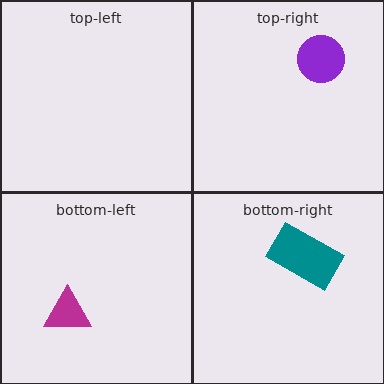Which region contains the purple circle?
The top-right region.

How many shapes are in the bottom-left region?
1.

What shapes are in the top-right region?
The purple circle.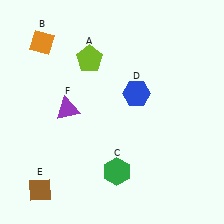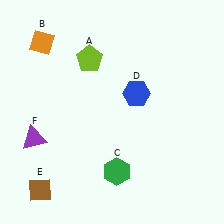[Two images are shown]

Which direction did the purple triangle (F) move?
The purple triangle (F) moved left.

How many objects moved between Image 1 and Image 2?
1 object moved between the two images.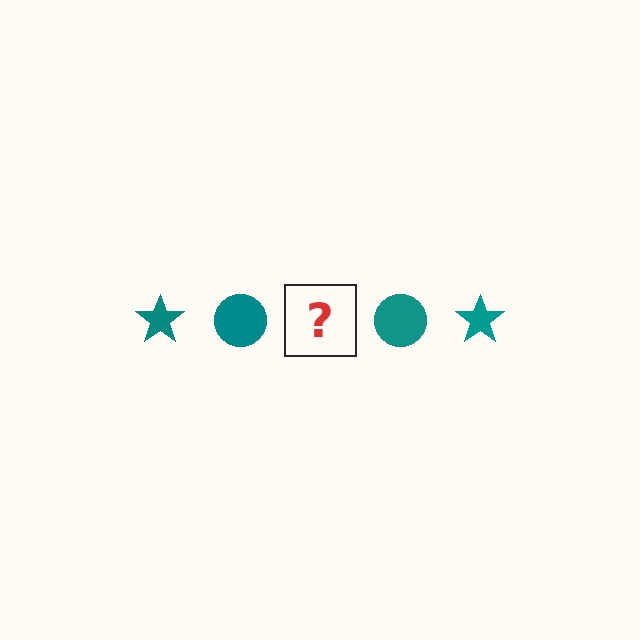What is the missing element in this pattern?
The missing element is a teal star.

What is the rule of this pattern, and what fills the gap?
The rule is that the pattern cycles through star, circle shapes in teal. The gap should be filled with a teal star.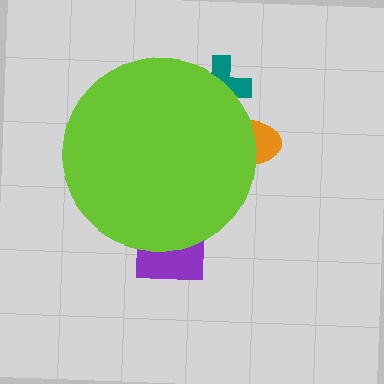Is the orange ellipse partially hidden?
Yes, the orange ellipse is partially hidden behind the lime circle.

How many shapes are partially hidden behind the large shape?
3 shapes are partially hidden.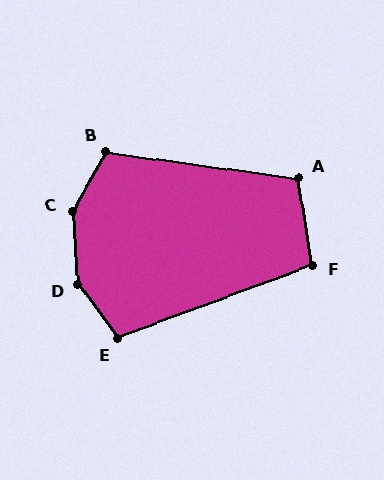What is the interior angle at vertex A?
Approximately 107 degrees (obtuse).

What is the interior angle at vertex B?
Approximately 112 degrees (obtuse).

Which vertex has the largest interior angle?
D, at approximately 147 degrees.